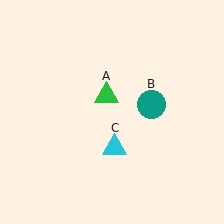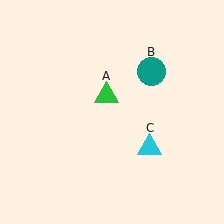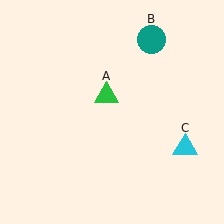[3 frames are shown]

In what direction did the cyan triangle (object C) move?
The cyan triangle (object C) moved right.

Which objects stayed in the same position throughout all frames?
Green triangle (object A) remained stationary.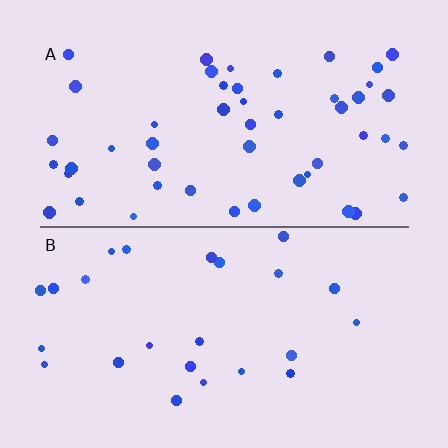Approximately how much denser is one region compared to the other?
Approximately 2.0× — region A over region B.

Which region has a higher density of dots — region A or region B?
A (the top).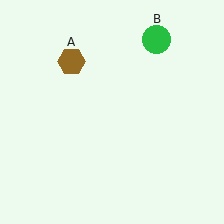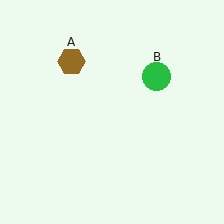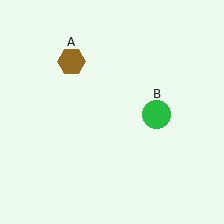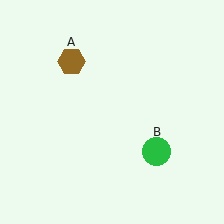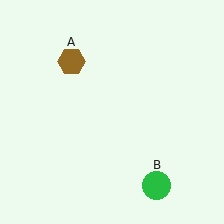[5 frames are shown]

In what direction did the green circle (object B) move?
The green circle (object B) moved down.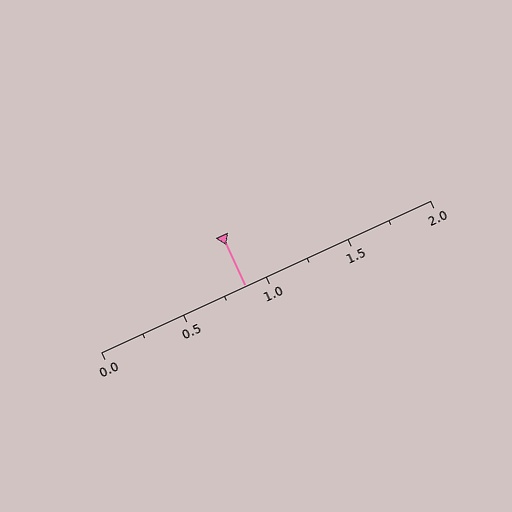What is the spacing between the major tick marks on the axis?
The major ticks are spaced 0.5 apart.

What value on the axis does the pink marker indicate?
The marker indicates approximately 0.88.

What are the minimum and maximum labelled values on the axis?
The axis runs from 0.0 to 2.0.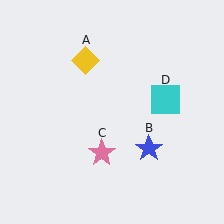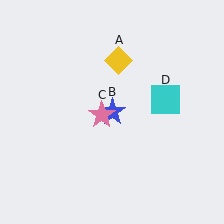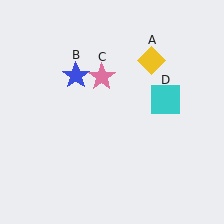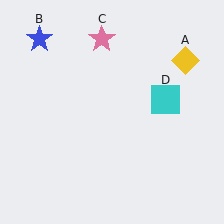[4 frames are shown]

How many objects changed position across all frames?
3 objects changed position: yellow diamond (object A), blue star (object B), pink star (object C).